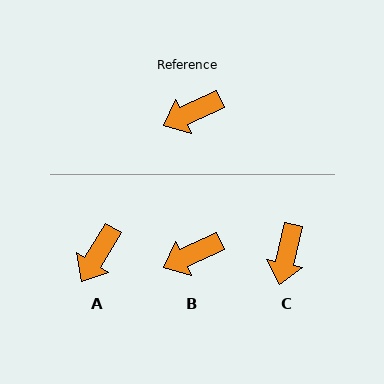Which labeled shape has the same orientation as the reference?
B.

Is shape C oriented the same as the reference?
No, it is off by about 53 degrees.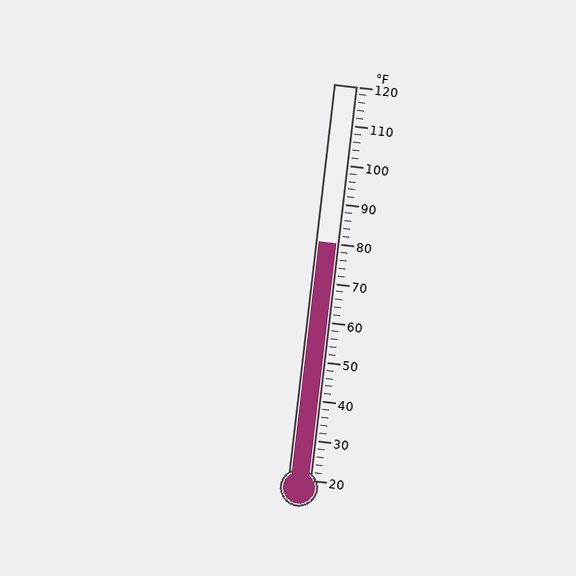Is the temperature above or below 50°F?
The temperature is above 50°F.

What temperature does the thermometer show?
The thermometer shows approximately 80°F.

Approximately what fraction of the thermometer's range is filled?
The thermometer is filled to approximately 60% of its range.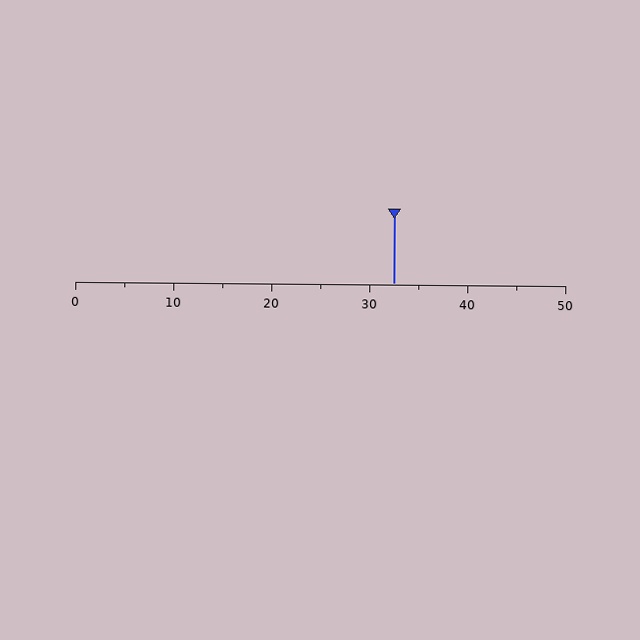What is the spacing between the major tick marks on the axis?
The major ticks are spaced 10 apart.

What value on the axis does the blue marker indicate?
The marker indicates approximately 32.5.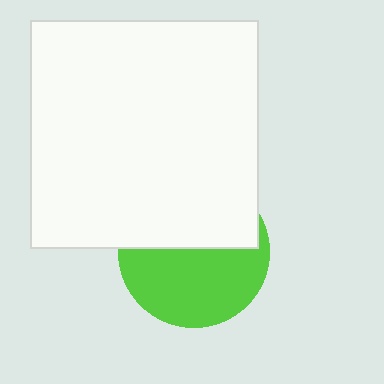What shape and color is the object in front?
The object in front is a white square.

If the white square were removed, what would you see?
You would see the complete lime circle.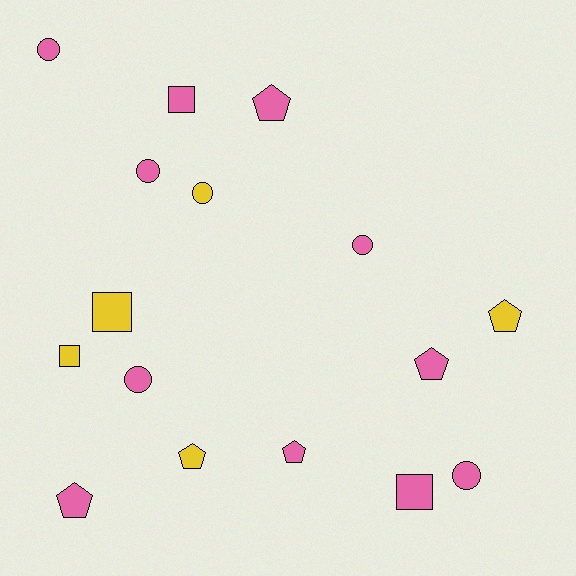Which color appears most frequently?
Pink, with 11 objects.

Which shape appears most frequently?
Pentagon, with 6 objects.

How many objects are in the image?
There are 16 objects.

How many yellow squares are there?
There are 2 yellow squares.